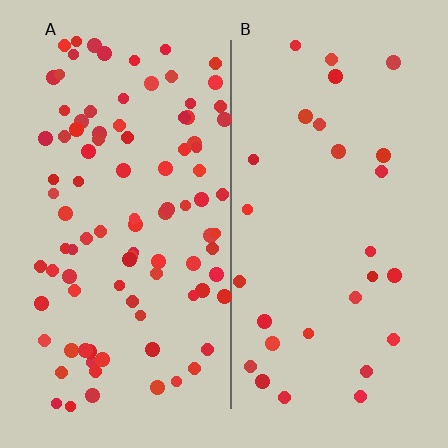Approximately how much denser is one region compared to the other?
Approximately 3.4× — region A over region B.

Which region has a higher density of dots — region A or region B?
A (the left).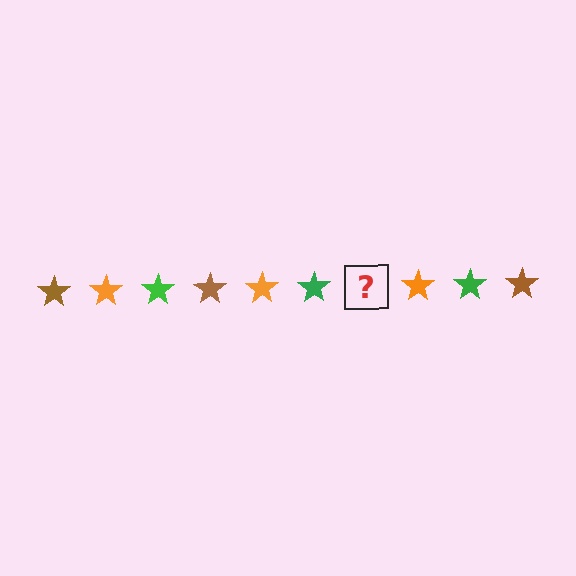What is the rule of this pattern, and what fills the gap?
The rule is that the pattern cycles through brown, orange, green stars. The gap should be filled with a brown star.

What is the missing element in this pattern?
The missing element is a brown star.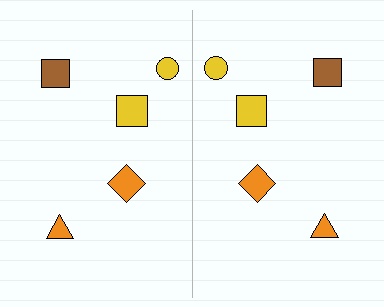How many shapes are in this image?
There are 10 shapes in this image.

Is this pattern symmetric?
Yes, this pattern has bilateral (reflection) symmetry.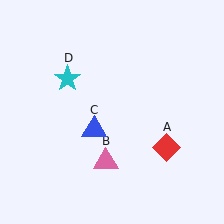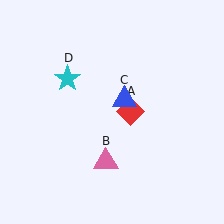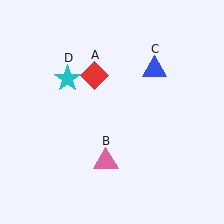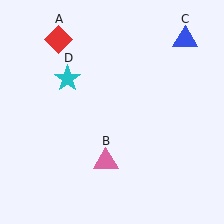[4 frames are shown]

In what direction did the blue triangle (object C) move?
The blue triangle (object C) moved up and to the right.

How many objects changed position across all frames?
2 objects changed position: red diamond (object A), blue triangle (object C).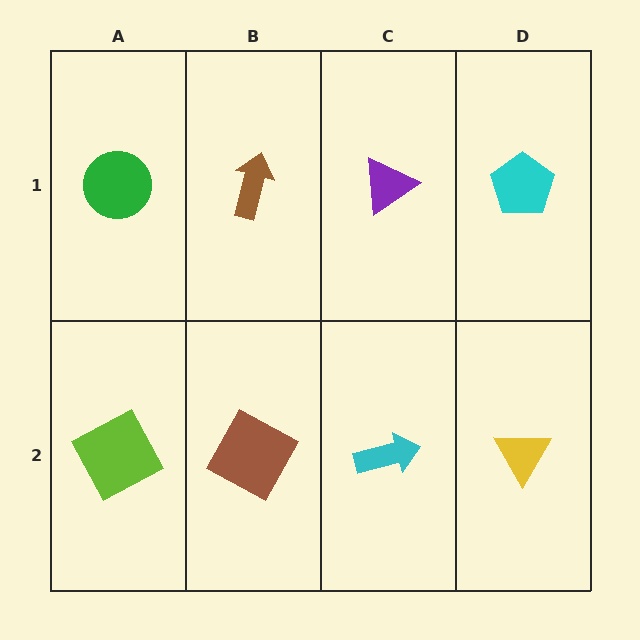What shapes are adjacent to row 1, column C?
A cyan arrow (row 2, column C), a brown arrow (row 1, column B), a cyan pentagon (row 1, column D).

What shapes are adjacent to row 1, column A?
A lime square (row 2, column A), a brown arrow (row 1, column B).